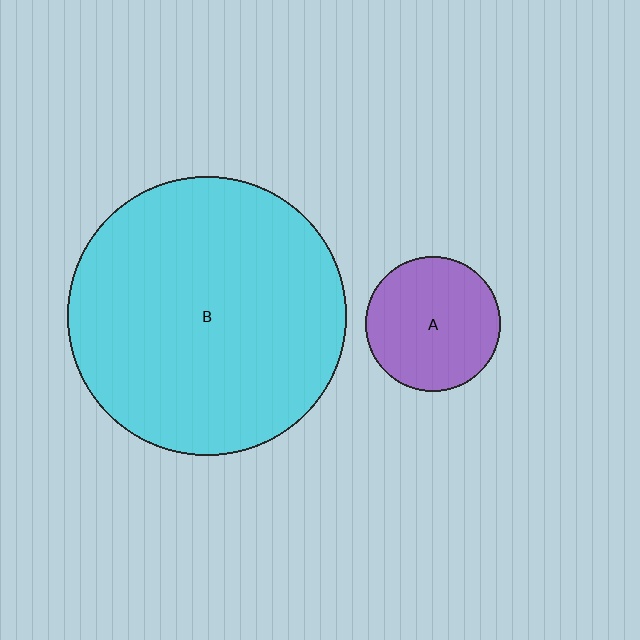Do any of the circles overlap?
No, none of the circles overlap.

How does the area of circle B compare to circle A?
Approximately 4.3 times.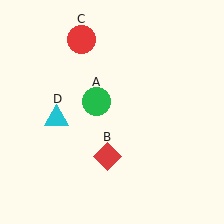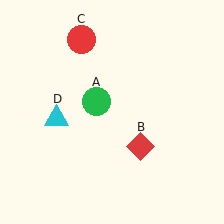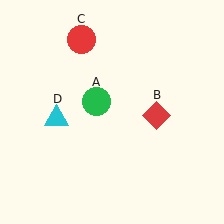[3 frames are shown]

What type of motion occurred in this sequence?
The red diamond (object B) rotated counterclockwise around the center of the scene.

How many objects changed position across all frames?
1 object changed position: red diamond (object B).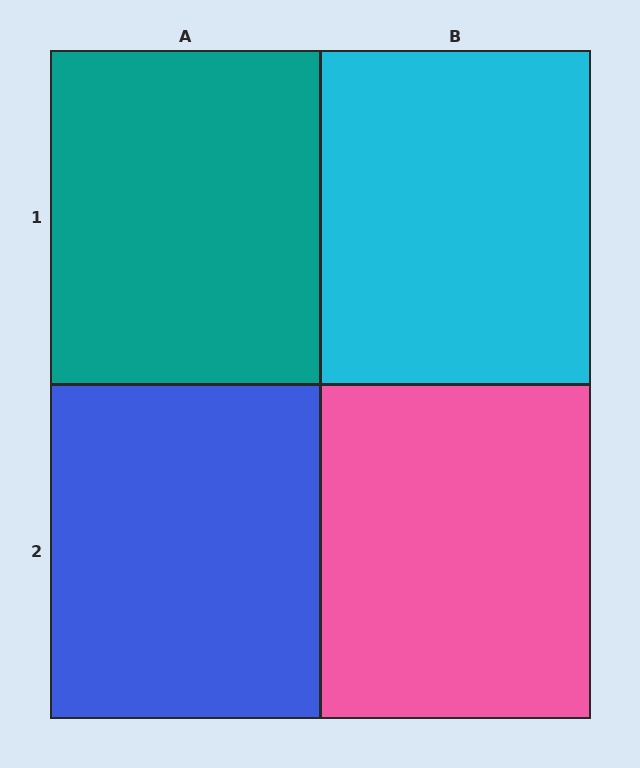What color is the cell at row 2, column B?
Pink.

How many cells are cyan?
1 cell is cyan.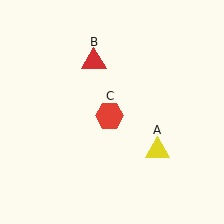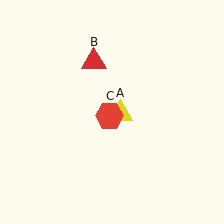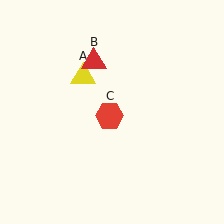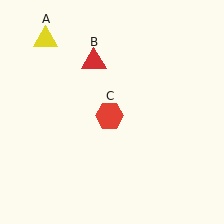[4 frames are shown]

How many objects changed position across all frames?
1 object changed position: yellow triangle (object A).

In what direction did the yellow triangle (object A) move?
The yellow triangle (object A) moved up and to the left.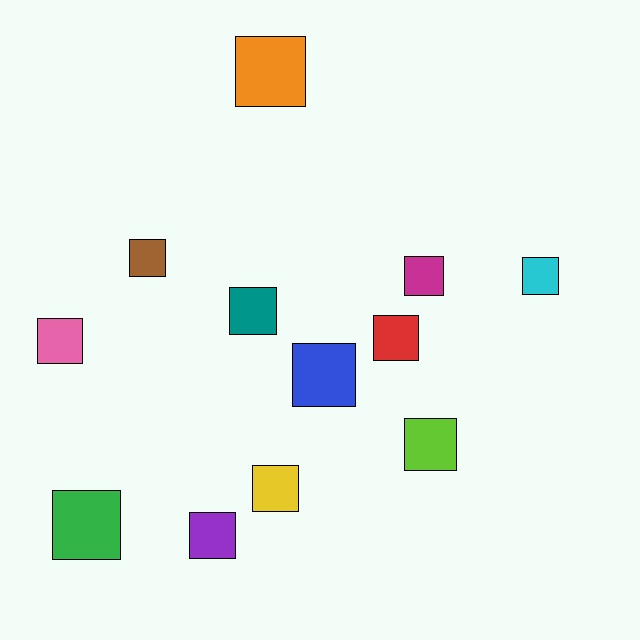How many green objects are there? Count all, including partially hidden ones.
There is 1 green object.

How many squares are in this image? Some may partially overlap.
There are 12 squares.